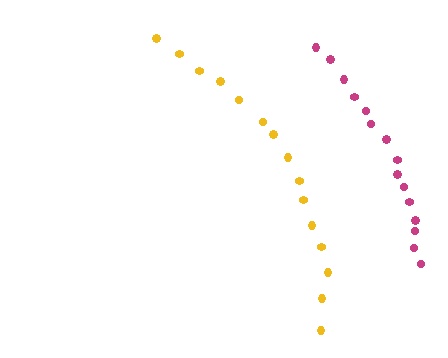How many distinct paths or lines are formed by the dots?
There are 2 distinct paths.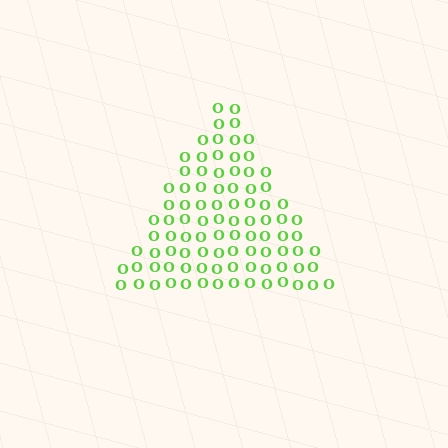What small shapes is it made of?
It is made of small letter O's.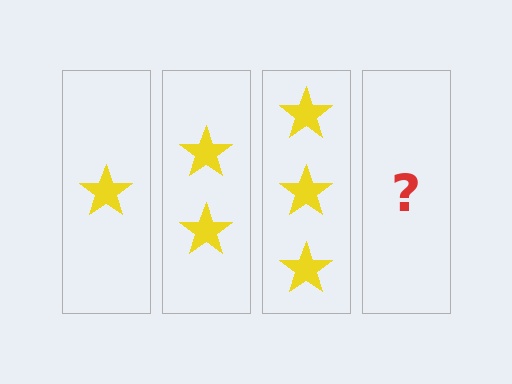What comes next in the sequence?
The next element should be 4 stars.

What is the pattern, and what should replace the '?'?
The pattern is that each step adds one more star. The '?' should be 4 stars.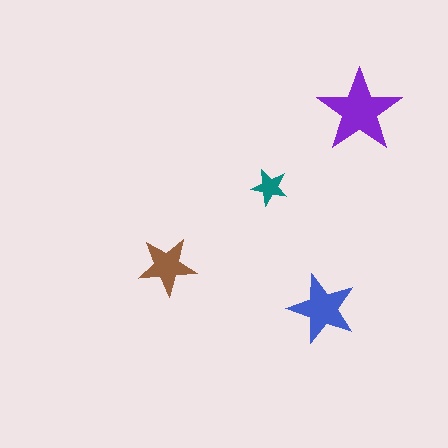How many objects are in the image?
There are 4 objects in the image.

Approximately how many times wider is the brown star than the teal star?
About 1.5 times wider.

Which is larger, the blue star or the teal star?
The blue one.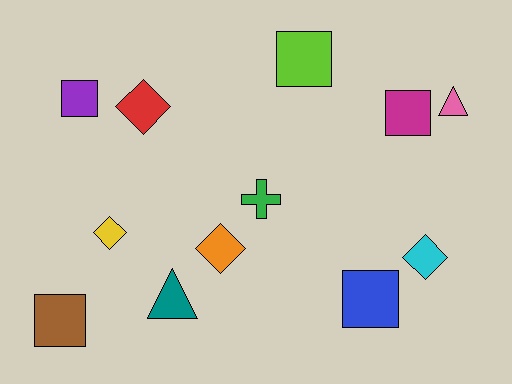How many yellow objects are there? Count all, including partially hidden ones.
There is 1 yellow object.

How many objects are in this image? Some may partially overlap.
There are 12 objects.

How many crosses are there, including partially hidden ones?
There is 1 cross.